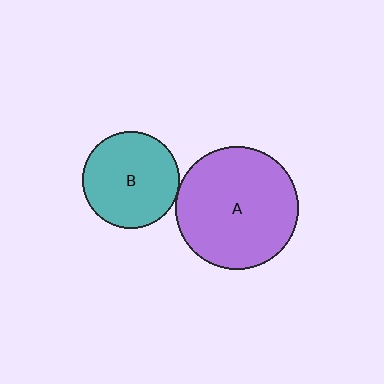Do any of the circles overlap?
No, none of the circles overlap.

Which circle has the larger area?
Circle A (purple).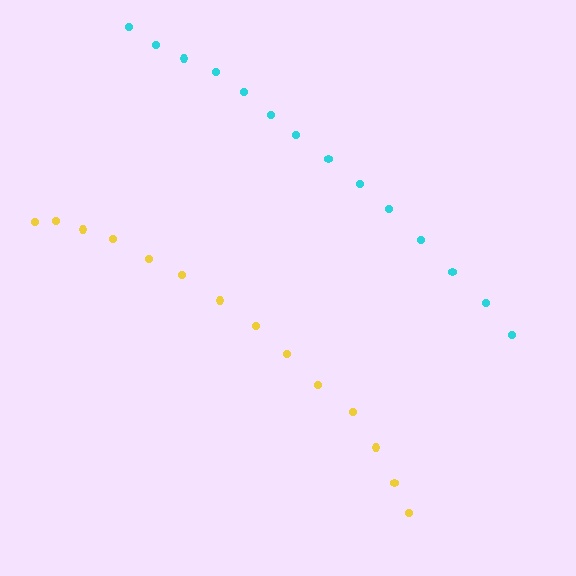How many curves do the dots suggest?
There are 2 distinct paths.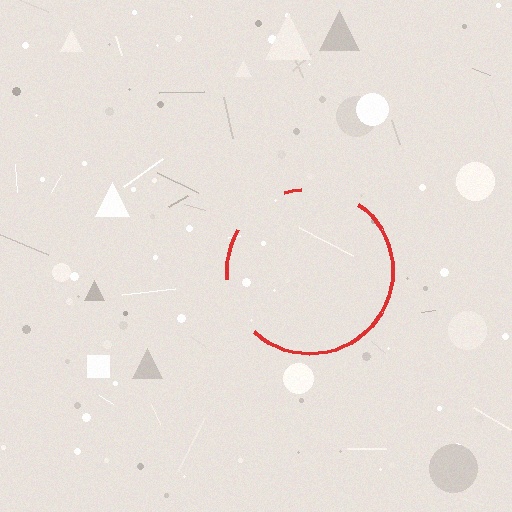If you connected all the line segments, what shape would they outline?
They would outline a circle.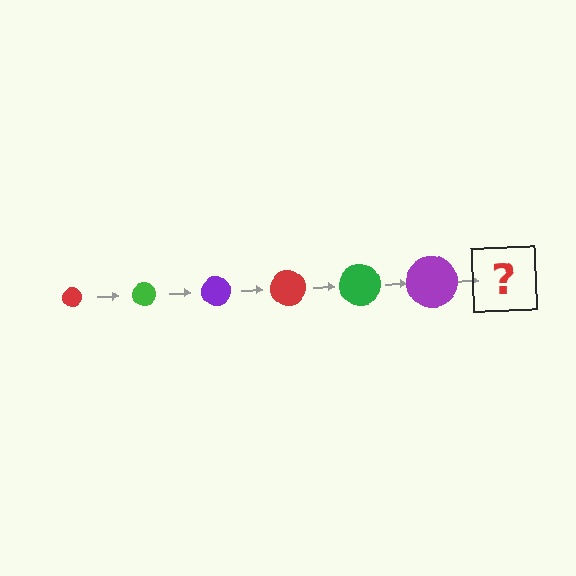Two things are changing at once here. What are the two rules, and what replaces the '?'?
The two rules are that the circle grows larger each step and the color cycles through red, green, and purple. The '?' should be a red circle, larger than the previous one.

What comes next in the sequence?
The next element should be a red circle, larger than the previous one.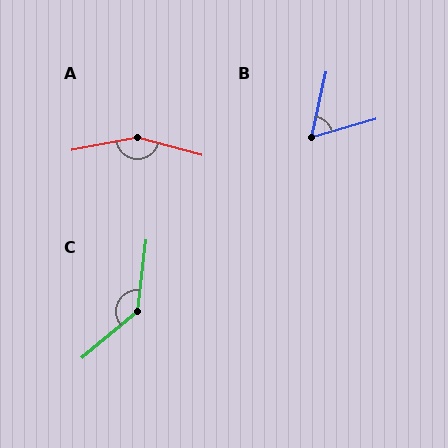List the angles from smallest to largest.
B (62°), C (137°), A (154°).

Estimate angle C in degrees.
Approximately 137 degrees.